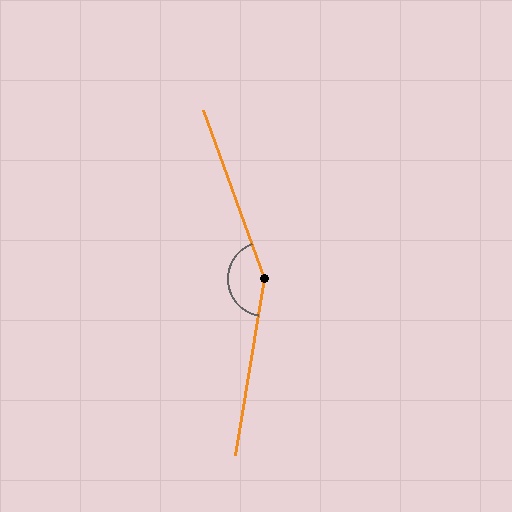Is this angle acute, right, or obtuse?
It is obtuse.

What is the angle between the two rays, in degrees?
Approximately 151 degrees.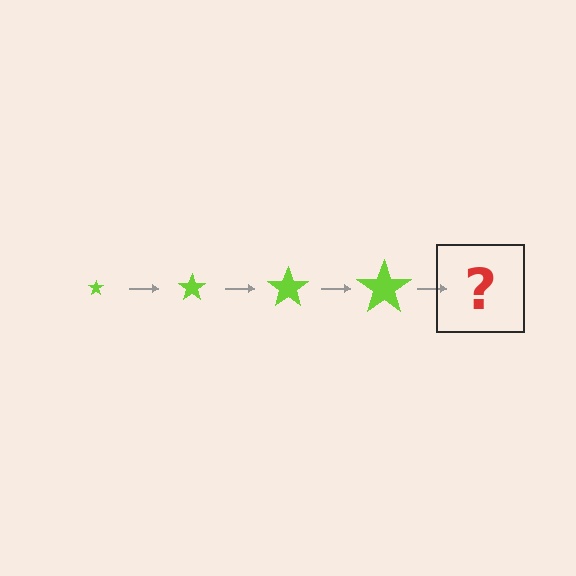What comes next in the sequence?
The next element should be a lime star, larger than the previous one.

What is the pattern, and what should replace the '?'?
The pattern is that the star gets progressively larger each step. The '?' should be a lime star, larger than the previous one.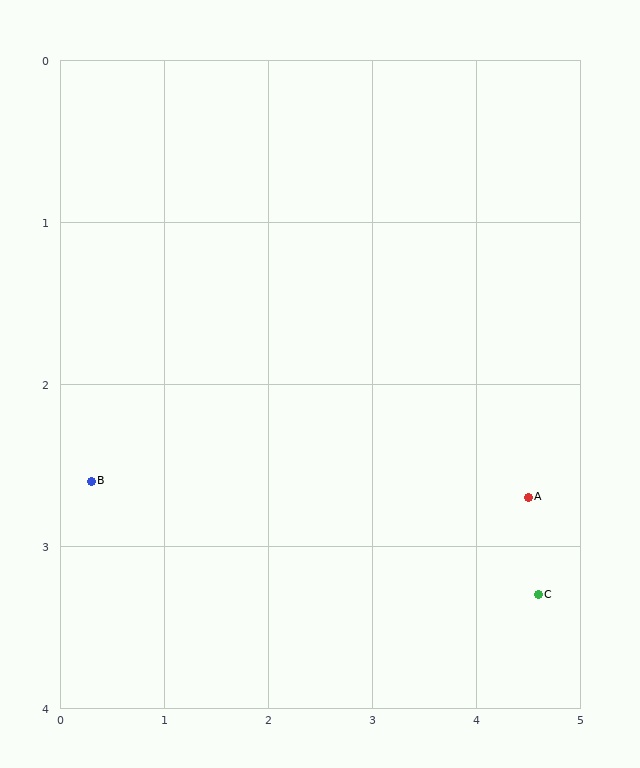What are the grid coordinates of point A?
Point A is at approximately (4.5, 2.7).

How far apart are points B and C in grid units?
Points B and C are about 4.4 grid units apart.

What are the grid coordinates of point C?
Point C is at approximately (4.6, 3.3).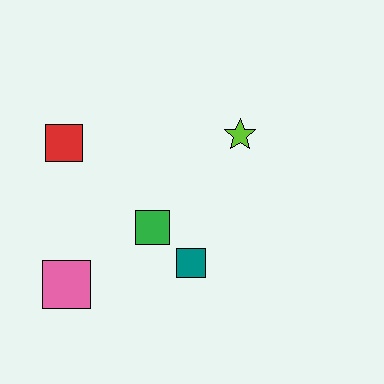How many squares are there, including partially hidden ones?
There are 4 squares.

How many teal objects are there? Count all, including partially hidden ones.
There is 1 teal object.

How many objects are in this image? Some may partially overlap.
There are 5 objects.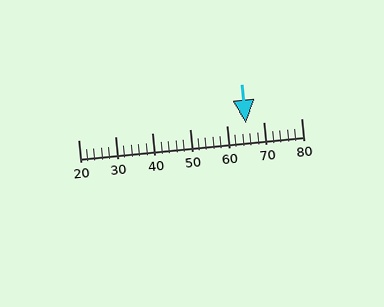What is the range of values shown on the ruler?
The ruler shows values from 20 to 80.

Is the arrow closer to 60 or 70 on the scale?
The arrow is closer to 70.